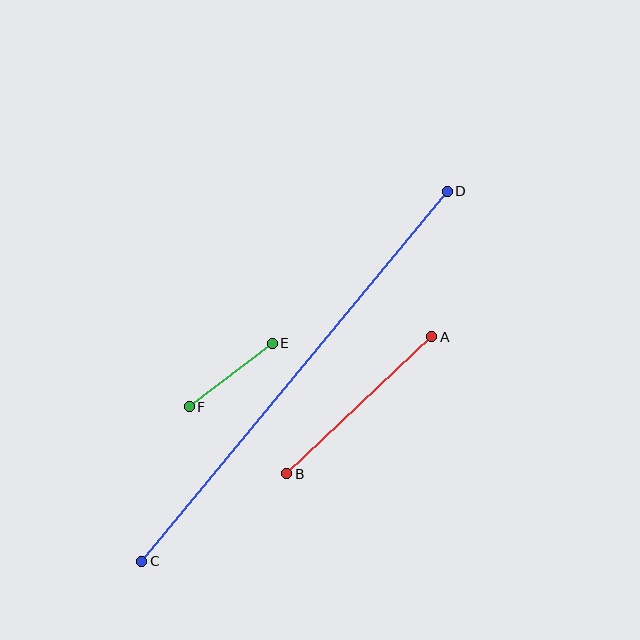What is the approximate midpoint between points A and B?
The midpoint is at approximately (359, 405) pixels.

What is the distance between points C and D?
The distance is approximately 480 pixels.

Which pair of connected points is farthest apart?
Points C and D are farthest apart.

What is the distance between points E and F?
The distance is approximately 105 pixels.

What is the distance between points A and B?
The distance is approximately 200 pixels.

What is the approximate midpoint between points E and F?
The midpoint is at approximately (231, 375) pixels.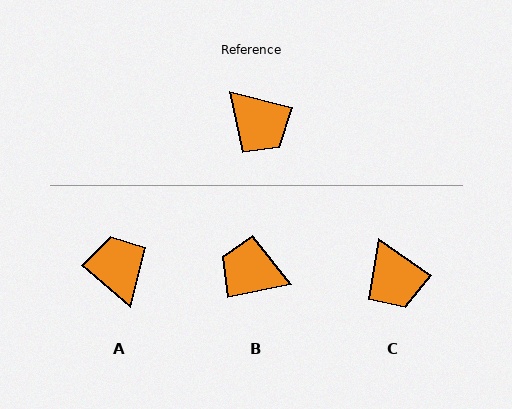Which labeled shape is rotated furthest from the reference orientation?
A, about 154 degrees away.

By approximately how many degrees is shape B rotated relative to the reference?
Approximately 154 degrees clockwise.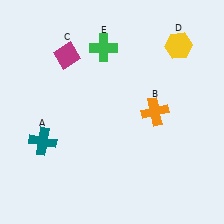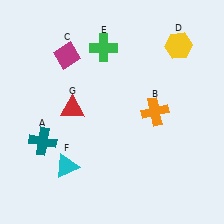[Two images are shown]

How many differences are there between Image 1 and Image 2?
There are 2 differences between the two images.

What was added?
A cyan triangle (F), a red triangle (G) were added in Image 2.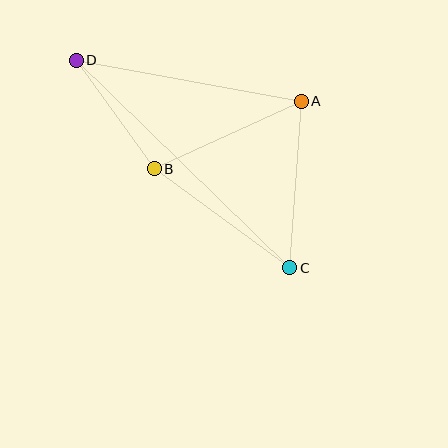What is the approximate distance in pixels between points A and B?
The distance between A and B is approximately 162 pixels.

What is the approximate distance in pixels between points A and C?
The distance between A and C is approximately 167 pixels.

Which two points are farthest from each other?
Points C and D are farthest from each other.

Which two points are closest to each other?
Points B and D are closest to each other.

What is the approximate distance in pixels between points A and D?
The distance between A and D is approximately 229 pixels.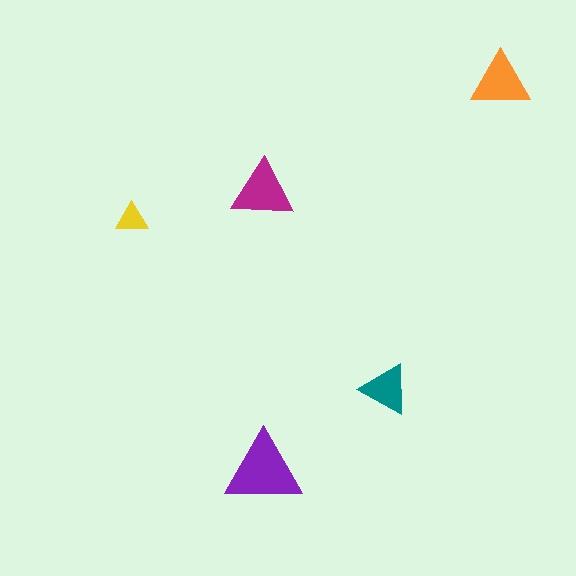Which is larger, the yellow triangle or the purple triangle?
The purple one.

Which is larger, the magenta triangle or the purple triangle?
The purple one.